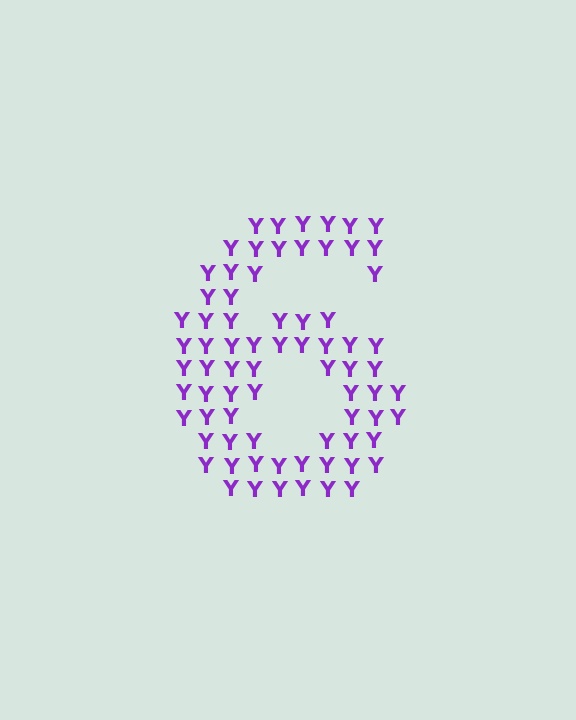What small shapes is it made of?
It is made of small letter Y's.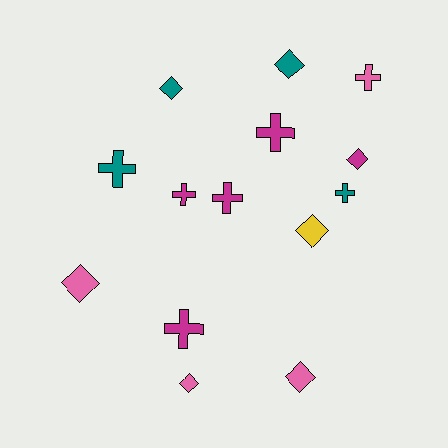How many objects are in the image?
There are 14 objects.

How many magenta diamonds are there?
There is 1 magenta diamond.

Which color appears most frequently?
Magenta, with 5 objects.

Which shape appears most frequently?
Cross, with 7 objects.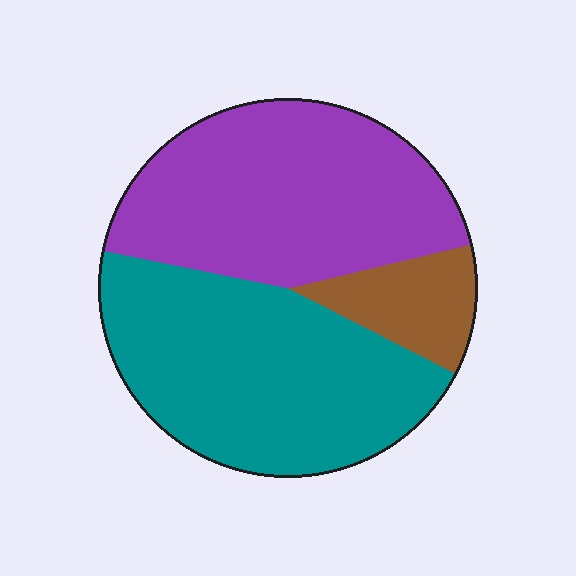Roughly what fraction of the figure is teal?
Teal covers about 45% of the figure.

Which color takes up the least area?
Brown, at roughly 10%.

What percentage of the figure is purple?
Purple covers about 45% of the figure.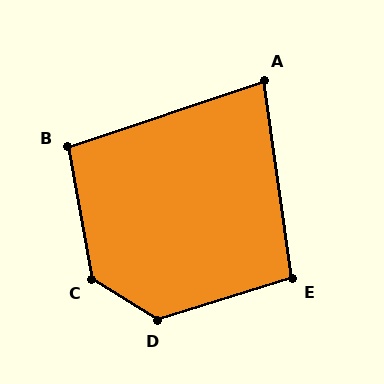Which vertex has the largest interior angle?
C, at approximately 133 degrees.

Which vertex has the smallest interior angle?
A, at approximately 80 degrees.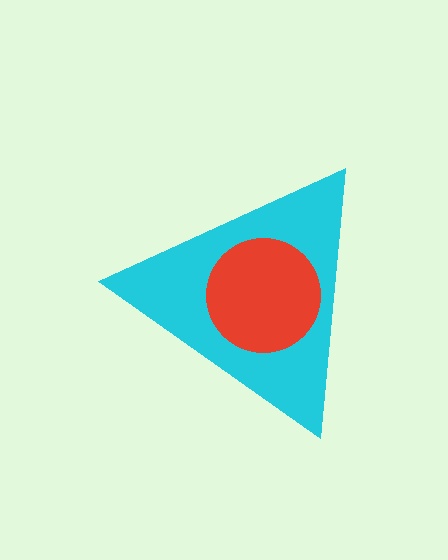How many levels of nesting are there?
2.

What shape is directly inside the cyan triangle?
The red circle.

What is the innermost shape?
The red circle.